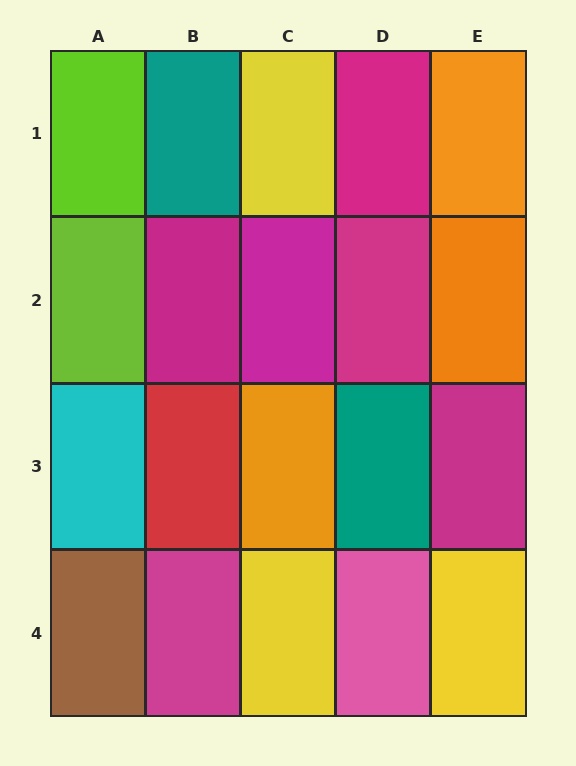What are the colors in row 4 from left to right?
Brown, magenta, yellow, pink, yellow.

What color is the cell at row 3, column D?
Teal.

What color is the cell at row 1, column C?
Yellow.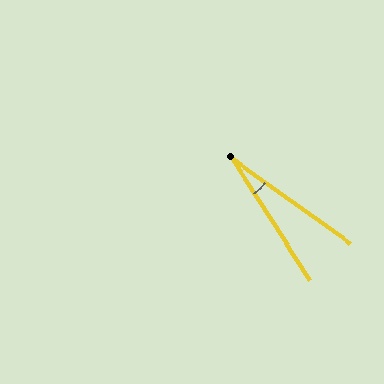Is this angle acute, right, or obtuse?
It is acute.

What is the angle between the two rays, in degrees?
Approximately 22 degrees.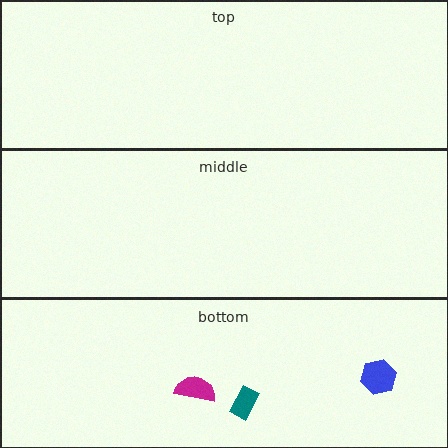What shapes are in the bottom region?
The blue hexagon, the magenta semicircle, the teal rectangle.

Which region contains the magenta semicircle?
The bottom region.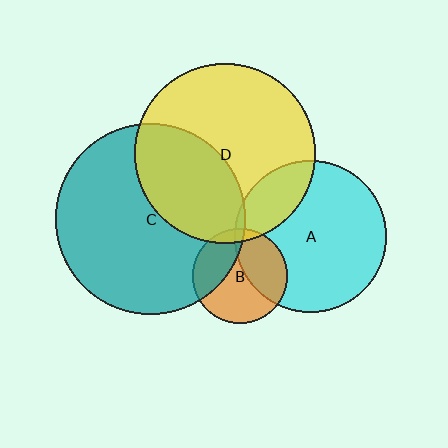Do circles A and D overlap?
Yes.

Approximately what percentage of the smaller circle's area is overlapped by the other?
Approximately 20%.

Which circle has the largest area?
Circle C (teal).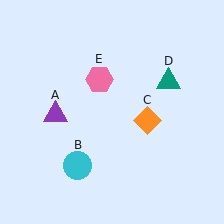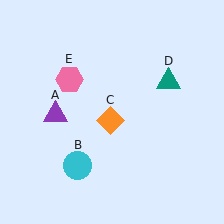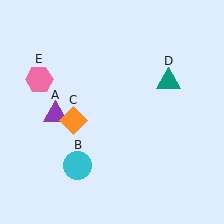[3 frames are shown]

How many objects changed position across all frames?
2 objects changed position: orange diamond (object C), pink hexagon (object E).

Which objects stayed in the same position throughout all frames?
Purple triangle (object A) and cyan circle (object B) and teal triangle (object D) remained stationary.